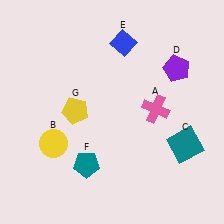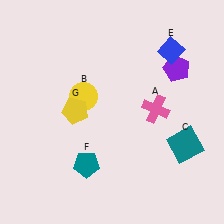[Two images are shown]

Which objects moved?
The objects that moved are: the yellow circle (B), the blue diamond (E).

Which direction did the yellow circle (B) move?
The yellow circle (B) moved up.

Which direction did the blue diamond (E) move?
The blue diamond (E) moved right.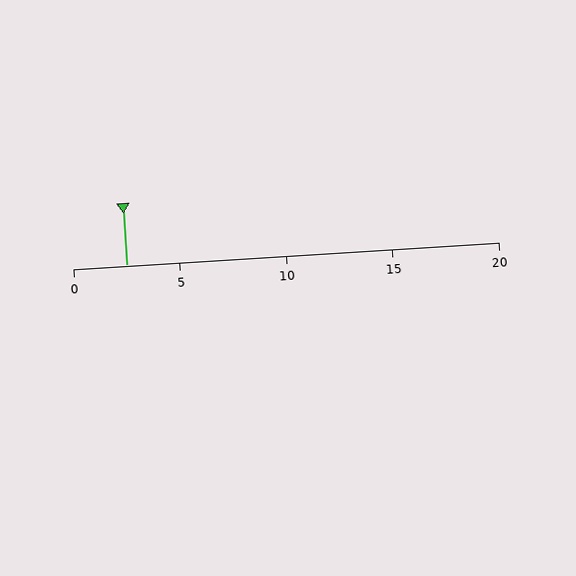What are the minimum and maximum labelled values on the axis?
The axis runs from 0 to 20.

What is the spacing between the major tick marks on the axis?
The major ticks are spaced 5 apart.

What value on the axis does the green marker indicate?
The marker indicates approximately 2.5.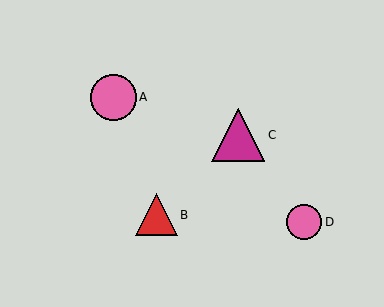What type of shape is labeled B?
Shape B is a red triangle.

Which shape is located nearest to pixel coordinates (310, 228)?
The pink circle (labeled D) at (304, 222) is nearest to that location.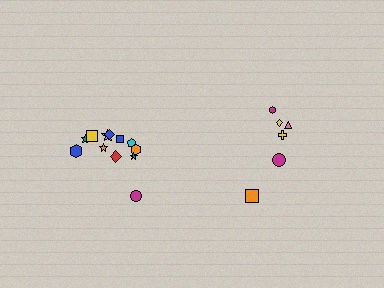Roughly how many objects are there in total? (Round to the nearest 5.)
Roughly 20 objects in total.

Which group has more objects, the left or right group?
The left group.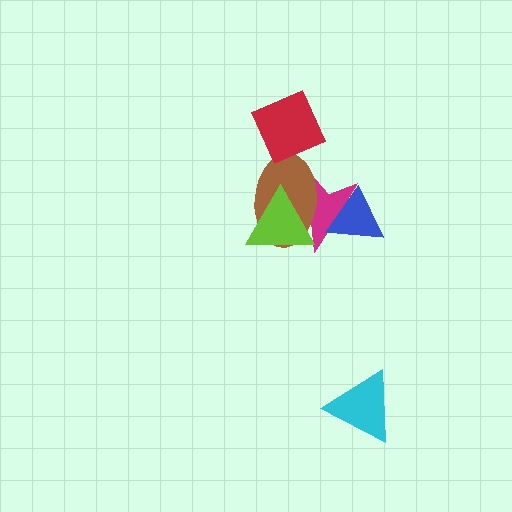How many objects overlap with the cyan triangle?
0 objects overlap with the cyan triangle.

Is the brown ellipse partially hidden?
Yes, it is partially covered by another shape.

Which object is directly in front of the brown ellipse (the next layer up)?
The lime triangle is directly in front of the brown ellipse.